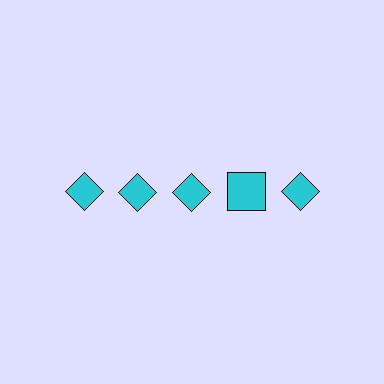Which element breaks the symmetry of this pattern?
The cyan square in the top row, second from right column breaks the symmetry. All other shapes are cyan diamonds.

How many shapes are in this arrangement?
There are 5 shapes arranged in a grid pattern.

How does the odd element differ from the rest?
It has a different shape: square instead of diamond.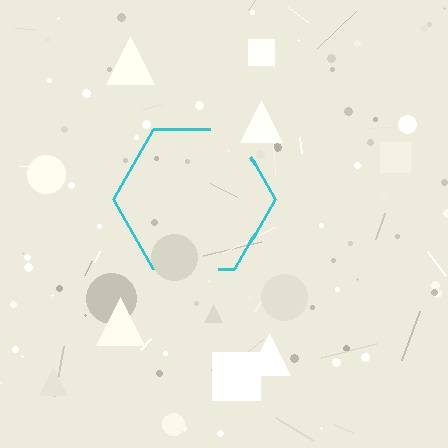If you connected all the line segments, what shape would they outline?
They would outline a hexagon.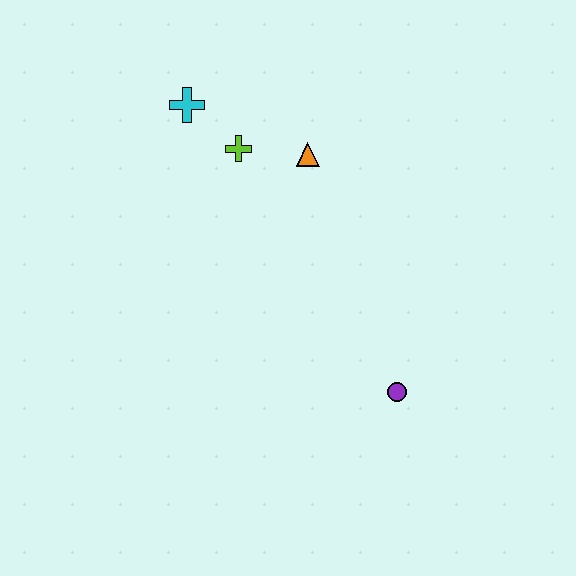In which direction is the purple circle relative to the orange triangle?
The purple circle is below the orange triangle.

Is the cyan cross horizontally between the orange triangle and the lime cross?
No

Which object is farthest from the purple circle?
The cyan cross is farthest from the purple circle.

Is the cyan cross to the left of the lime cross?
Yes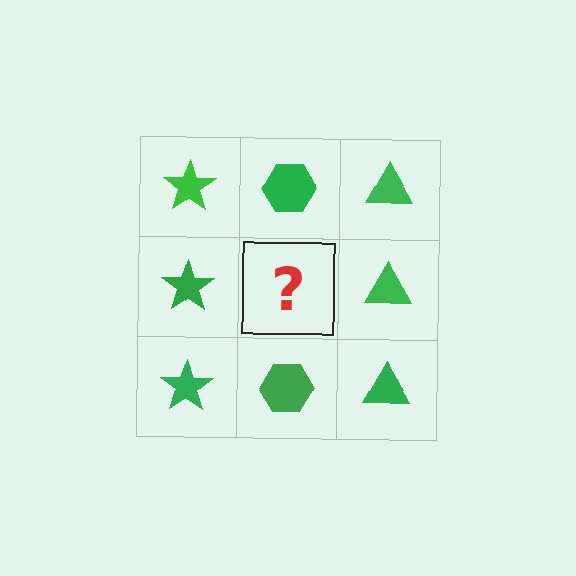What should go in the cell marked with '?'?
The missing cell should contain a green hexagon.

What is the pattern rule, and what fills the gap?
The rule is that each column has a consistent shape. The gap should be filled with a green hexagon.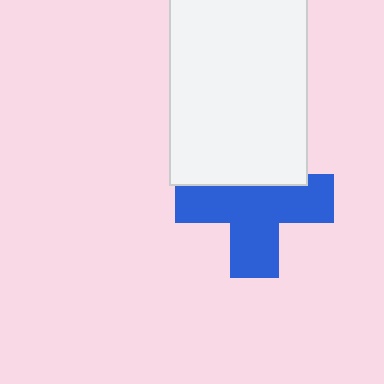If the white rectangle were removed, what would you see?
You would see the complete blue cross.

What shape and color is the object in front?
The object in front is a white rectangle.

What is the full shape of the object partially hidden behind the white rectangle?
The partially hidden object is a blue cross.